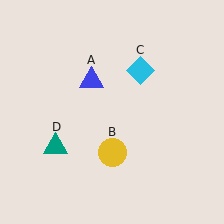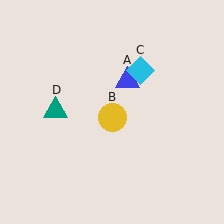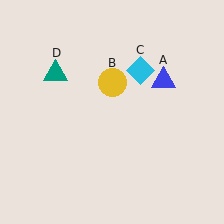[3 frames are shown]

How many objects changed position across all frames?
3 objects changed position: blue triangle (object A), yellow circle (object B), teal triangle (object D).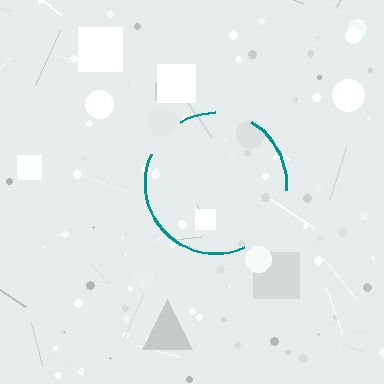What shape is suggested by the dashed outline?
The dashed outline suggests a circle.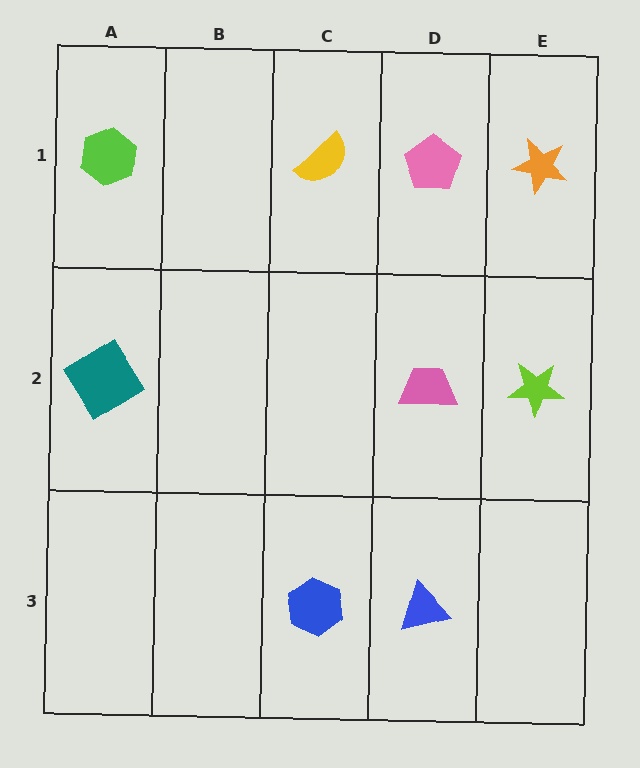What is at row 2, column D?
A pink trapezoid.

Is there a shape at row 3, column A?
No, that cell is empty.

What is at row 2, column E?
A lime star.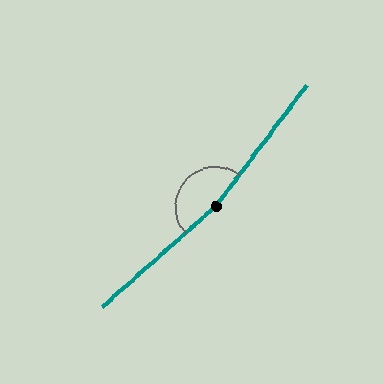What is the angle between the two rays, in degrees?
Approximately 169 degrees.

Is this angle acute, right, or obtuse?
It is obtuse.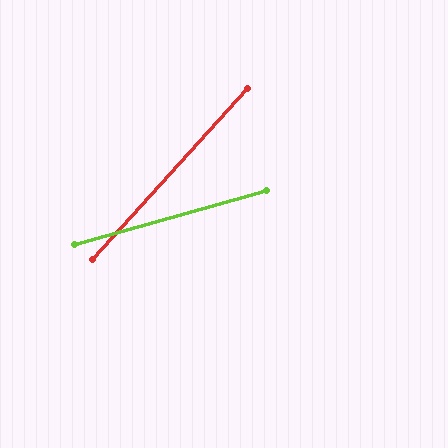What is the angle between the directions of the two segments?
Approximately 32 degrees.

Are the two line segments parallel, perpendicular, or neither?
Neither parallel nor perpendicular — they differ by about 32°.